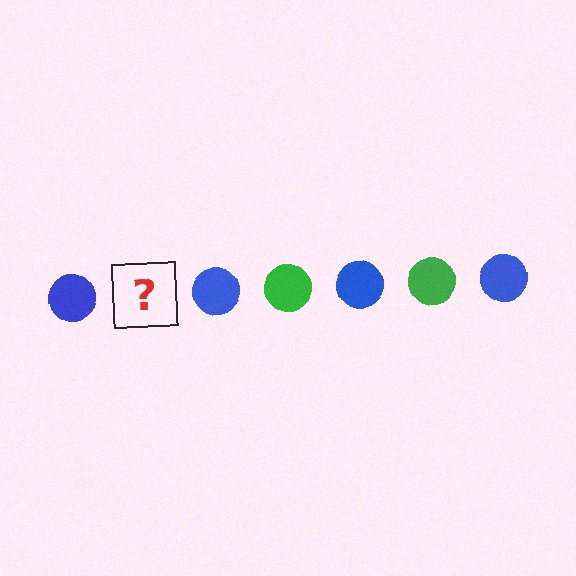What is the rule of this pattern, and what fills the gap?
The rule is that the pattern cycles through blue, green circles. The gap should be filled with a green circle.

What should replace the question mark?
The question mark should be replaced with a green circle.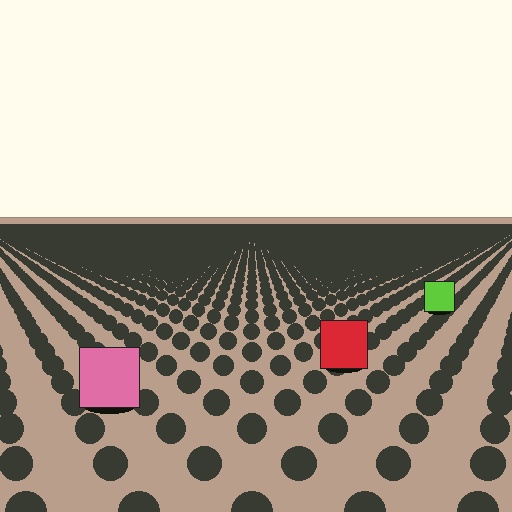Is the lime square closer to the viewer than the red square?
No. The red square is closer — you can tell from the texture gradient: the ground texture is coarser near it.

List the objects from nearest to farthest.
From nearest to farthest: the pink square, the red square, the lime square.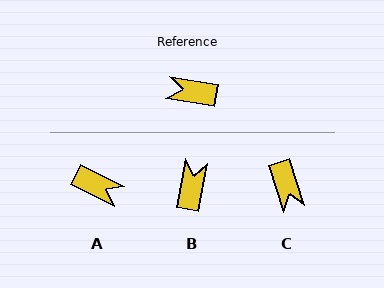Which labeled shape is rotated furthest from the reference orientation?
A, about 164 degrees away.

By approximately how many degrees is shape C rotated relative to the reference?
Approximately 118 degrees counter-clockwise.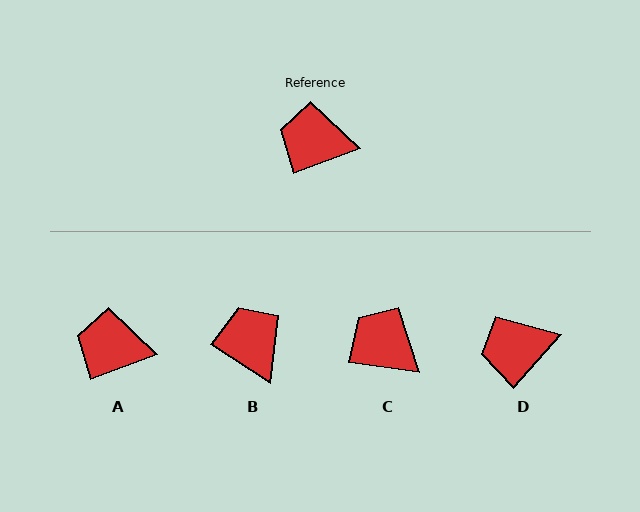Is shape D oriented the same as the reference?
No, it is off by about 28 degrees.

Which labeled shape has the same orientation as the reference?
A.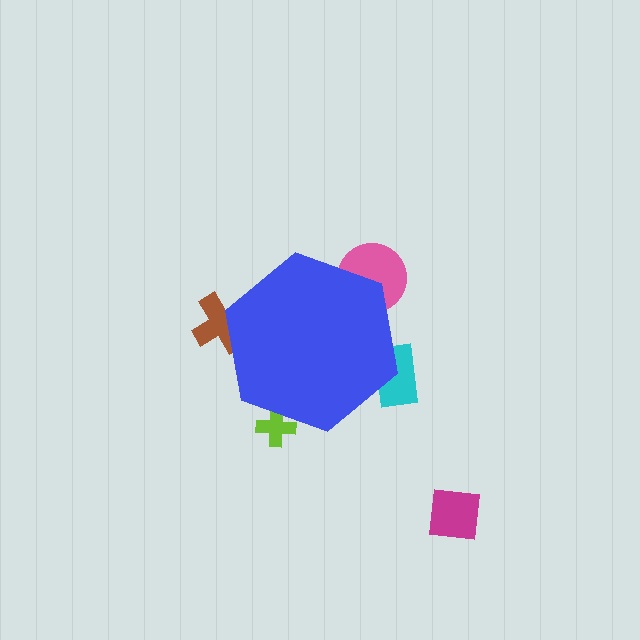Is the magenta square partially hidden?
No, the magenta square is fully visible.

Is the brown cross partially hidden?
Yes, the brown cross is partially hidden behind the blue hexagon.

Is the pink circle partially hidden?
Yes, the pink circle is partially hidden behind the blue hexagon.